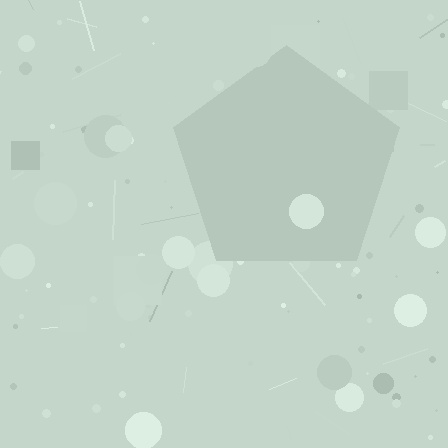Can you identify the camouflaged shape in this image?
The camouflaged shape is a pentagon.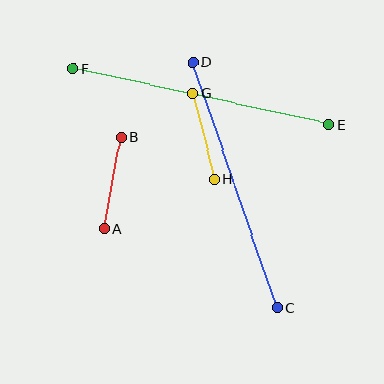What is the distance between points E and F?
The distance is approximately 262 pixels.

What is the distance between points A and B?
The distance is approximately 93 pixels.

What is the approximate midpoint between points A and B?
The midpoint is at approximately (112, 183) pixels.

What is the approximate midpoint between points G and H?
The midpoint is at approximately (204, 136) pixels.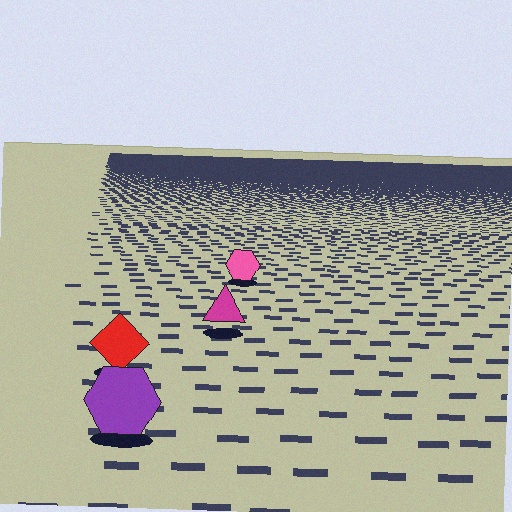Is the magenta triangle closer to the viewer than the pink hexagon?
Yes. The magenta triangle is closer — you can tell from the texture gradient: the ground texture is coarser near it.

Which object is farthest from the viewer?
The pink hexagon is farthest from the viewer. It appears smaller and the ground texture around it is denser.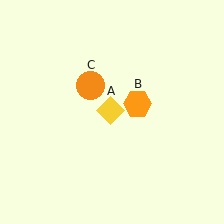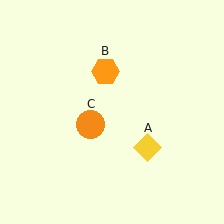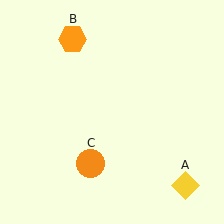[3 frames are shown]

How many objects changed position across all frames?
3 objects changed position: yellow diamond (object A), orange hexagon (object B), orange circle (object C).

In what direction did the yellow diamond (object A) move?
The yellow diamond (object A) moved down and to the right.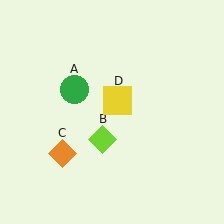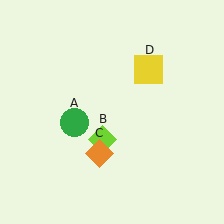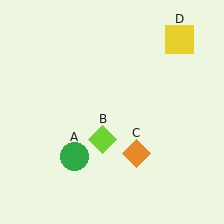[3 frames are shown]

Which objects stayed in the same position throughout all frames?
Lime diamond (object B) remained stationary.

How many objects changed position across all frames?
3 objects changed position: green circle (object A), orange diamond (object C), yellow square (object D).